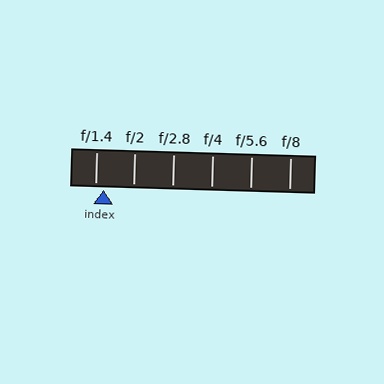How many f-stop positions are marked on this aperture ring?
There are 6 f-stop positions marked.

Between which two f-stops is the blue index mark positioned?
The index mark is between f/1.4 and f/2.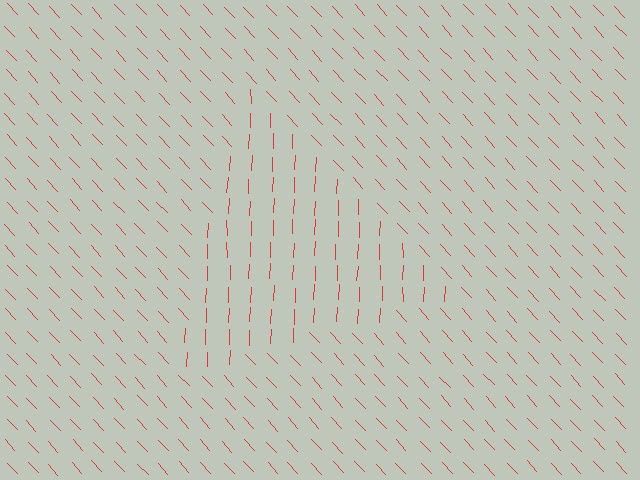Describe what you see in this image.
The image is filled with small red line segments. A triangle region in the image has lines oriented differently from the surrounding lines, creating a visible texture boundary.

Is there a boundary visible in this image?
Yes, there is a texture boundary formed by a change in line orientation.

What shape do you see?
I see a triangle.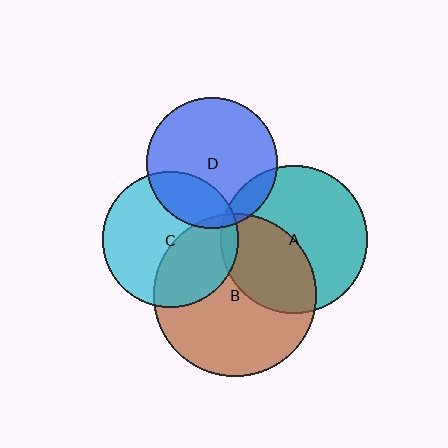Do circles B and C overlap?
Yes.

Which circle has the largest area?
Circle B (brown).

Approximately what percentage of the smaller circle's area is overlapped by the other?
Approximately 35%.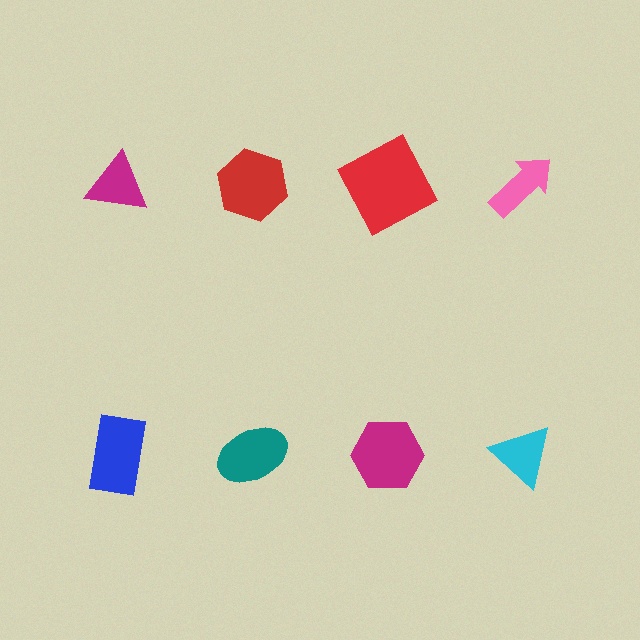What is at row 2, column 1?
A blue rectangle.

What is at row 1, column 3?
A red square.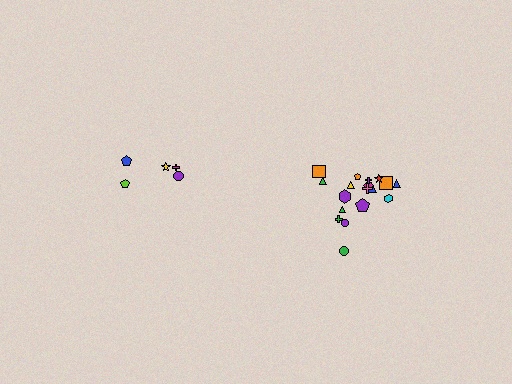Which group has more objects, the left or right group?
The right group.